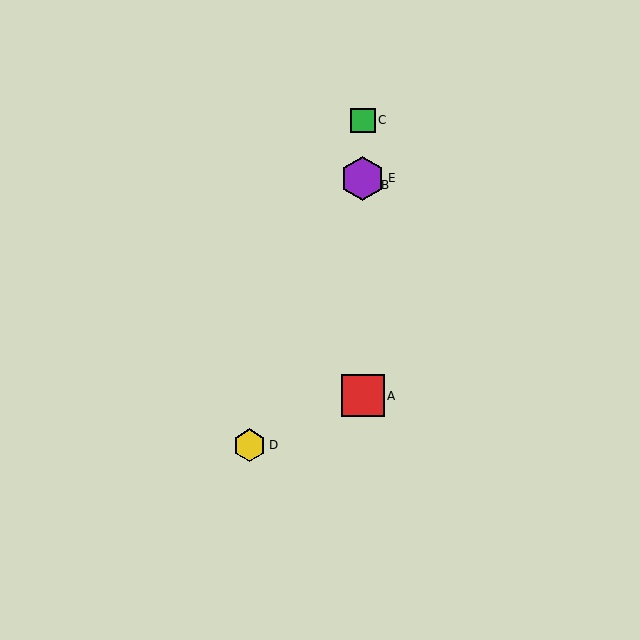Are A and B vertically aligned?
Yes, both are at x≈363.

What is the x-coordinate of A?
Object A is at x≈363.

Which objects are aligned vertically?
Objects A, B, C, E are aligned vertically.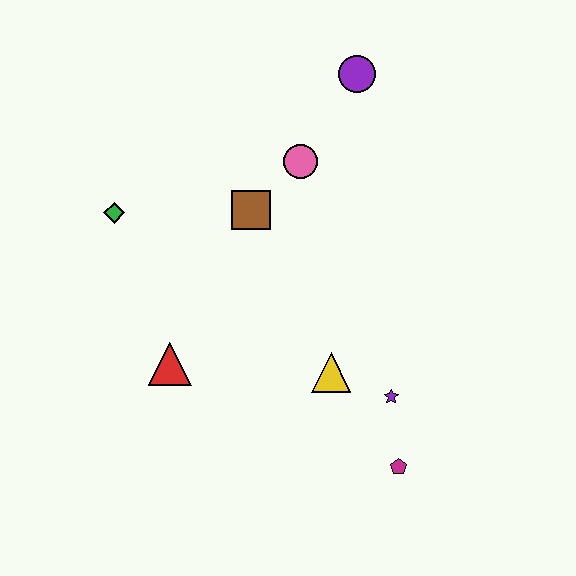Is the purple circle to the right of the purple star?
No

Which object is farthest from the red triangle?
The purple circle is farthest from the red triangle.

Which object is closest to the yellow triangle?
The purple star is closest to the yellow triangle.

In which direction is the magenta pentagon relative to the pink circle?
The magenta pentagon is below the pink circle.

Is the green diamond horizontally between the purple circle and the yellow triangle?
No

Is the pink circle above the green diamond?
Yes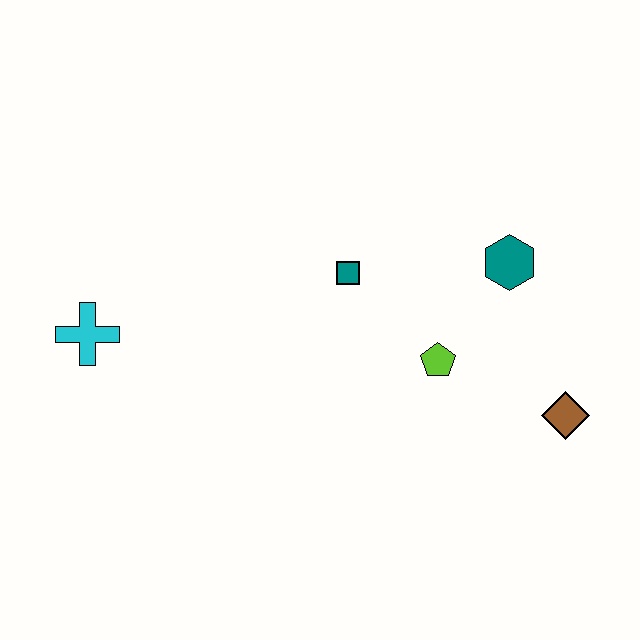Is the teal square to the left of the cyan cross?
No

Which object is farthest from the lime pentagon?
The cyan cross is farthest from the lime pentagon.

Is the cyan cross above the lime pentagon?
Yes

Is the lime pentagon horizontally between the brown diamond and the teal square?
Yes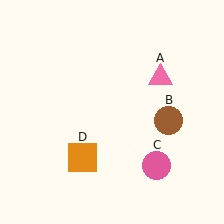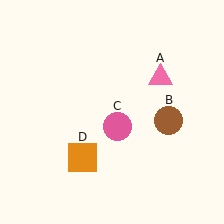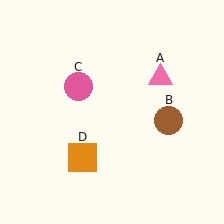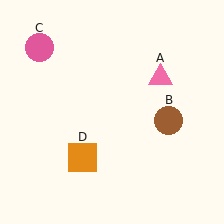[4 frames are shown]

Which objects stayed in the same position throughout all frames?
Pink triangle (object A) and brown circle (object B) and orange square (object D) remained stationary.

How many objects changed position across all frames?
1 object changed position: pink circle (object C).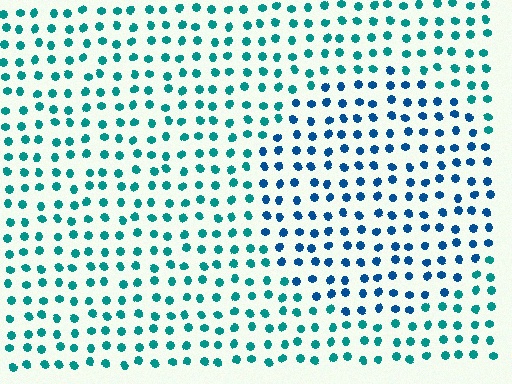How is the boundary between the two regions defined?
The boundary is defined purely by a slight shift in hue (about 33 degrees). Spacing, size, and orientation are identical on both sides.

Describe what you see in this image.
The image is filled with small teal elements in a uniform arrangement. A circle-shaped region is visible where the elements are tinted to a slightly different hue, forming a subtle color boundary.